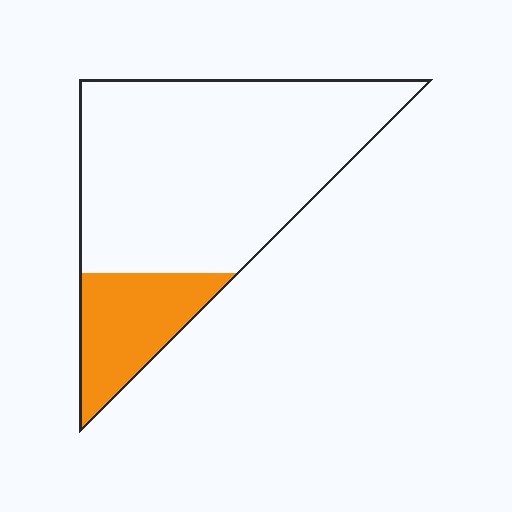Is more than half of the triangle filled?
No.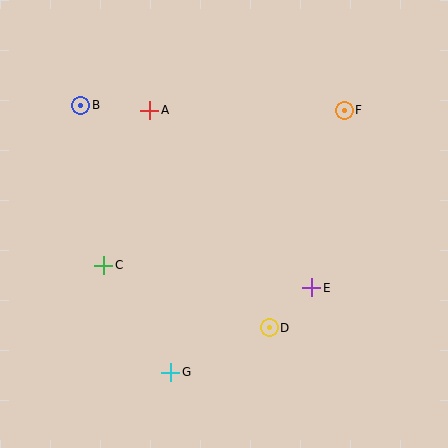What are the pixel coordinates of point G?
Point G is at (171, 372).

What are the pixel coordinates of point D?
Point D is at (269, 328).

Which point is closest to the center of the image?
Point E at (312, 288) is closest to the center.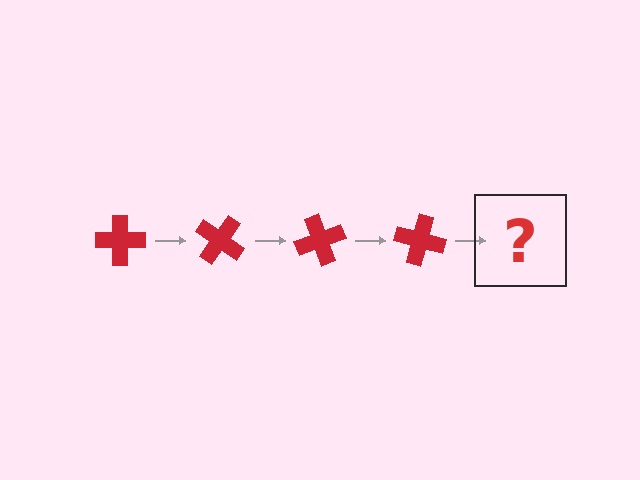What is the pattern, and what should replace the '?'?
The pattern is that the cross rotates 35 degrees each step. The '?' should be a red cross rotated 140 degrees.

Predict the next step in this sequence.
The next step is a red cross rotated 140 degrees.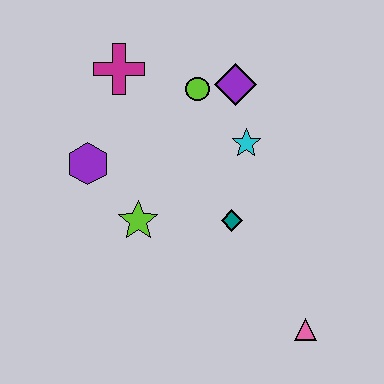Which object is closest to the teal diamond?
The cyan star is closest to the teal diamond.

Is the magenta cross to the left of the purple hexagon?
No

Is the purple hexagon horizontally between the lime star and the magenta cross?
No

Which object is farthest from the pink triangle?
The magenta cross is farthest from the pink triangle.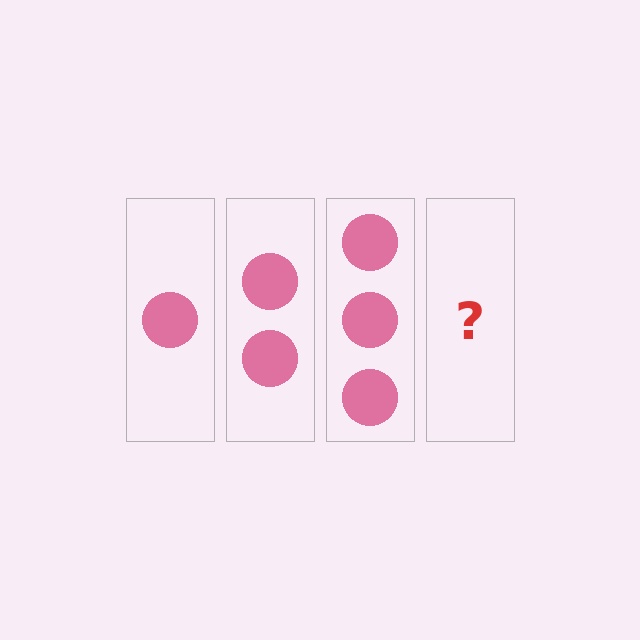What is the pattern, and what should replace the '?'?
The pattern is that each step adds one more circle. The '?' should be 4 circles.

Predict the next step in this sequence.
The next step is 4 circles.